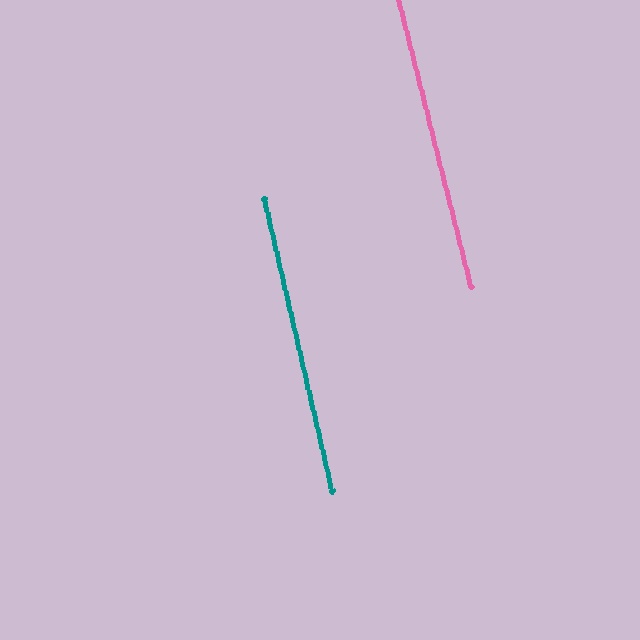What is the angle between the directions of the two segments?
Approximately 1 degree.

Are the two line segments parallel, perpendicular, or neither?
Parallel — their directions differ by only 1.1°.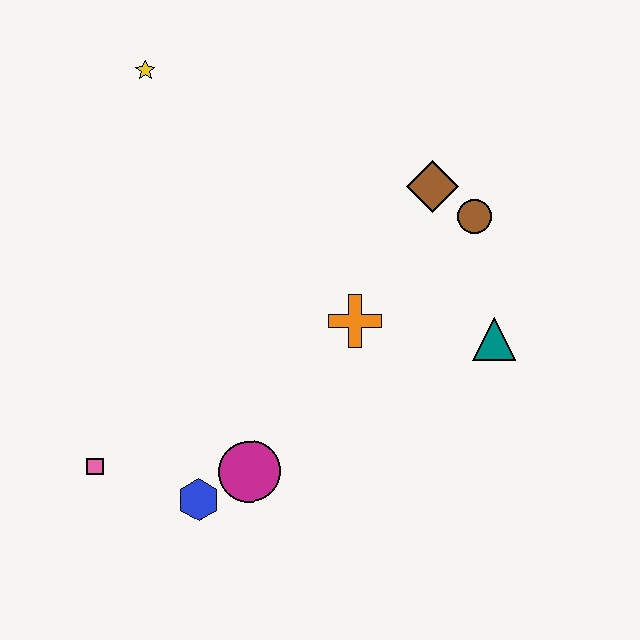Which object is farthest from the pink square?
The brown circle is farthest from the pink square.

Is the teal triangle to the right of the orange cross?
Yes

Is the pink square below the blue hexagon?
No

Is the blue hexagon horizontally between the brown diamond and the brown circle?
No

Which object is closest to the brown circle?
The brown diamond is closest to the brown circle.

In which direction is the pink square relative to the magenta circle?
The pink square is to the left of the magenta circle.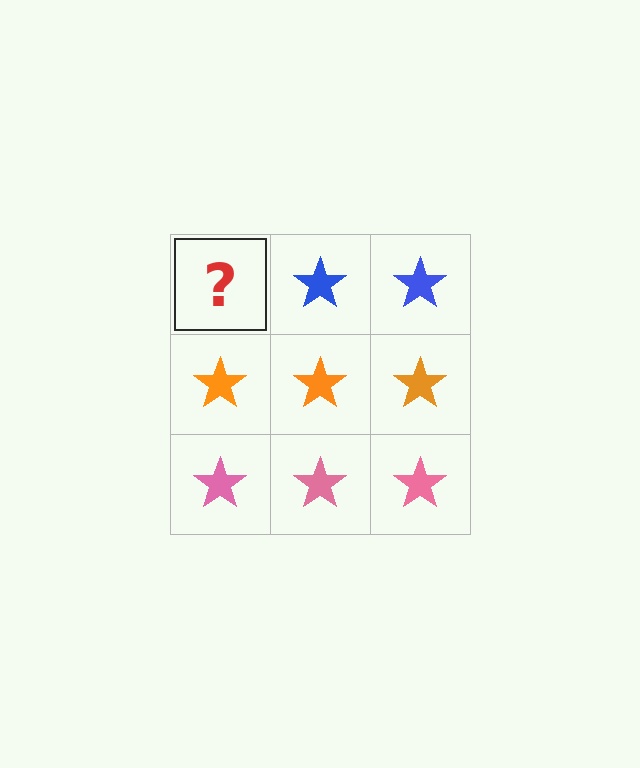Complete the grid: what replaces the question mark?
The question mark should be replaced with a blue star.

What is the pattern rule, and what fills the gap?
The rule is that each row has a consistent color. The gap should be filled with a blue star.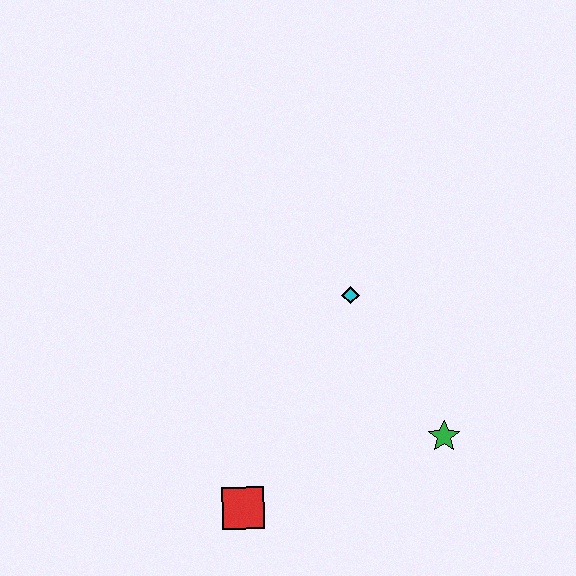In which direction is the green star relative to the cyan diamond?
The green star is below the cyan diamond.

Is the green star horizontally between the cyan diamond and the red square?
No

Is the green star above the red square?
Yes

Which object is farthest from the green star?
The red square is farthest from the green star.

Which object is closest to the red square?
The green star is closest to the red square.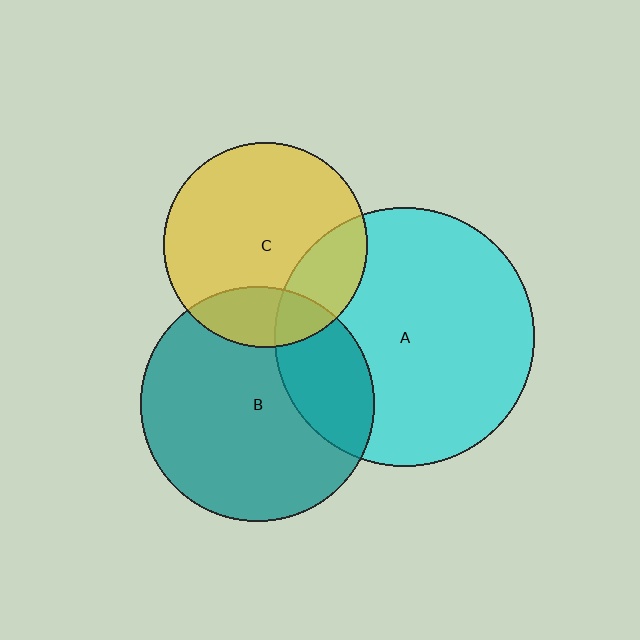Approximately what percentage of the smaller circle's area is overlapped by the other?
Approximately 25%.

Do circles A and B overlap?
Yes.